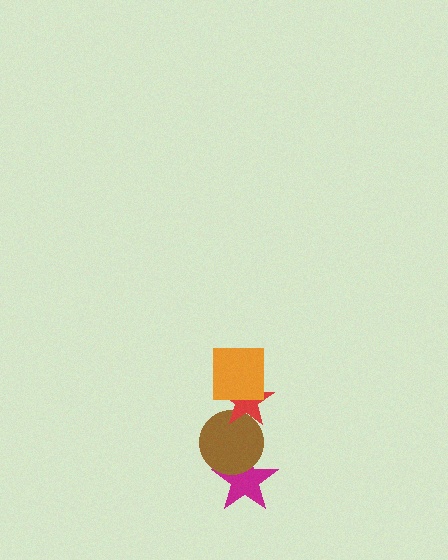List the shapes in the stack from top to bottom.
From top to bottom: the orange square, the red star, the brown circle, the magenta star.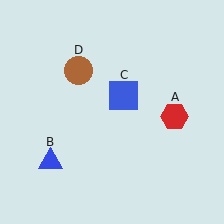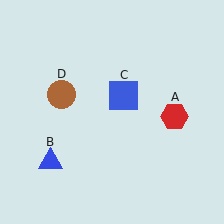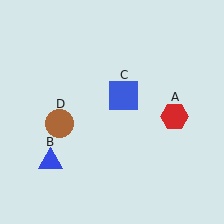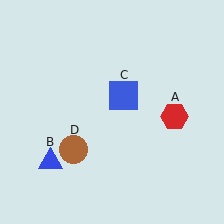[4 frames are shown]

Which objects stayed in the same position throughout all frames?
Red hexagon (object A) and blue triangle (object B) and blue square (object C) remained stationary.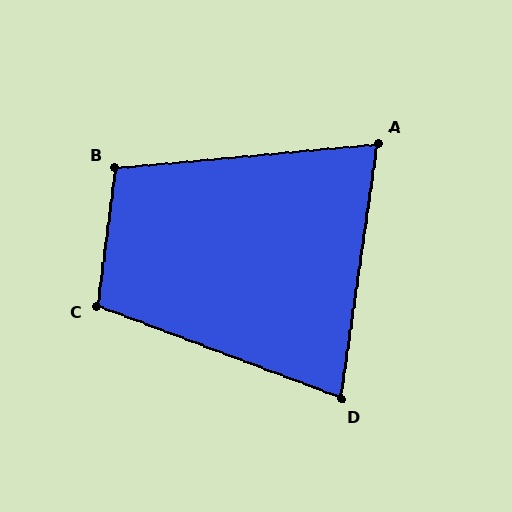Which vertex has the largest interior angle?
C, at approximately 103 degrees.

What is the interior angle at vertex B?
Approximately 103 degrees (obtuse).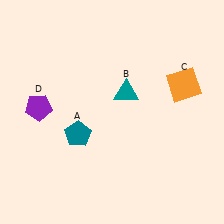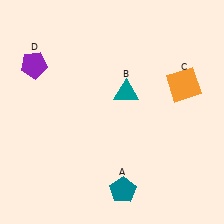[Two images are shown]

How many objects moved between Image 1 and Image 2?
2 objects moved between the two images.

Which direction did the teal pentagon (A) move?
The teal pentagon (A) moved down.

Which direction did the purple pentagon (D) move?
The purple pentagon (D) moved up.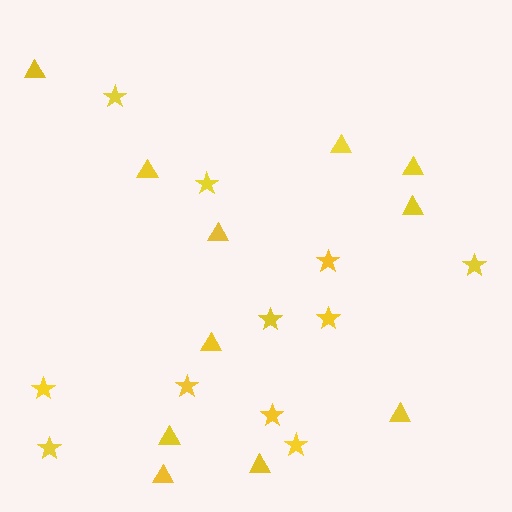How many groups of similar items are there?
There are 2 groups: one group of stars (11) and one group of triangles (11).